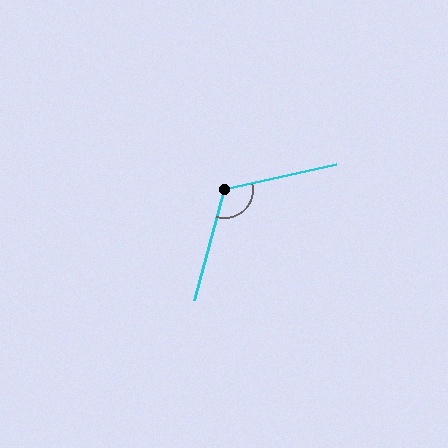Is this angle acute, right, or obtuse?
It is obtuse.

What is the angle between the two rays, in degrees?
Approximately 118 degrees.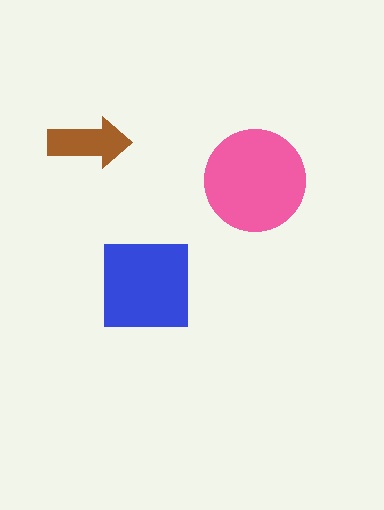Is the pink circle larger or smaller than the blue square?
Larger.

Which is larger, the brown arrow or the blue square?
The blue square.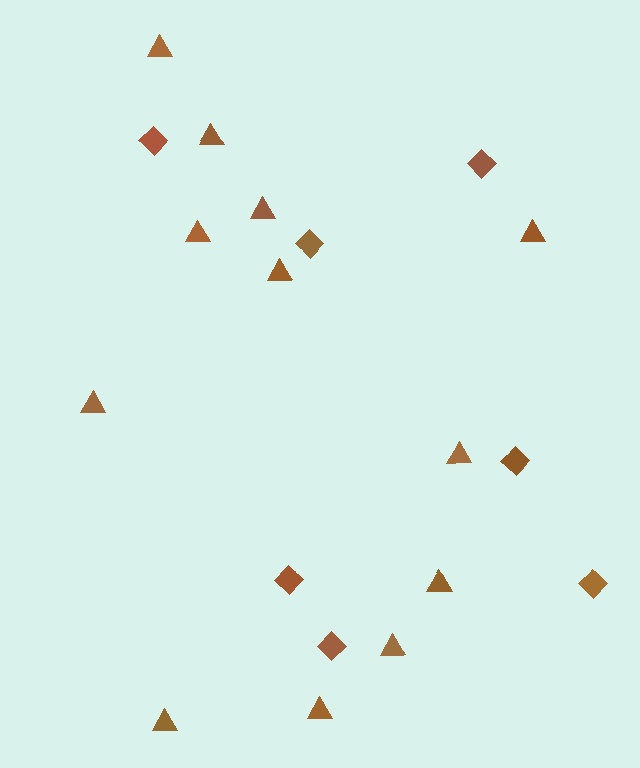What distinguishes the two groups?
There are 2 groups: one group of diamonds (7) and one group of triangles (12).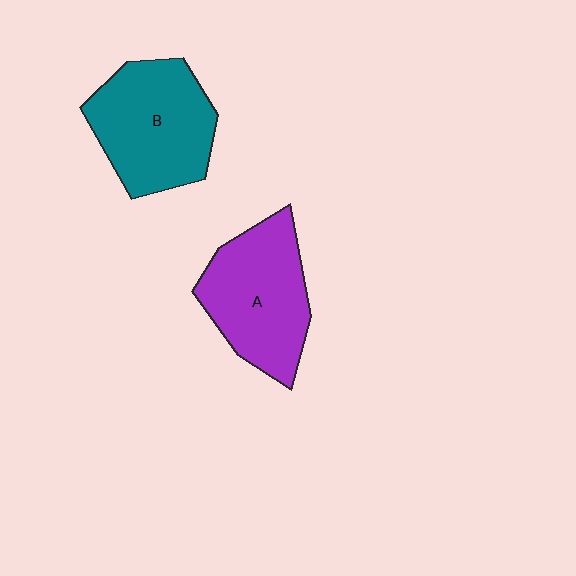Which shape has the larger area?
Shape B (teal).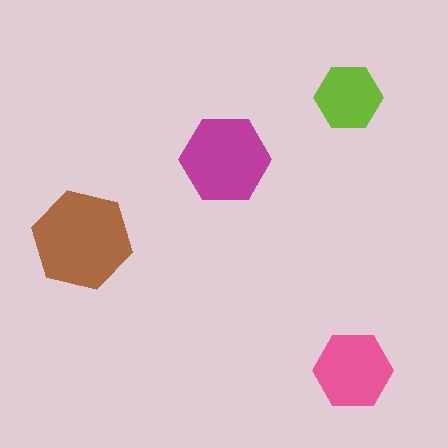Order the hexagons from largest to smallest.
the brown one, the magenta one, the pink one, the lime one.